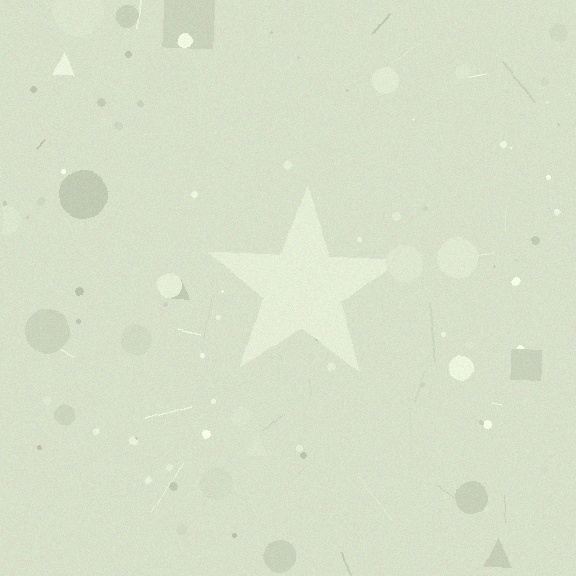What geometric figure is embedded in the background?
A star is embedded in the background.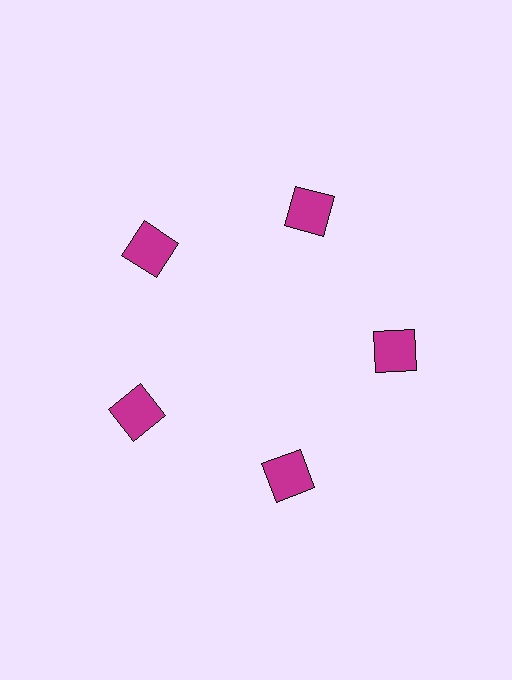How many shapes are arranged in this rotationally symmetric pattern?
There are 5 shapes, arranged in 5 groups of 1.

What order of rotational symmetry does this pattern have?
This pattern has 5-fold rotational symmetry.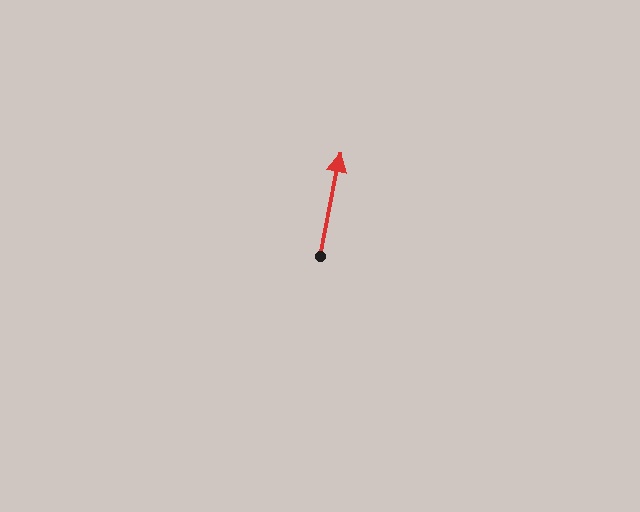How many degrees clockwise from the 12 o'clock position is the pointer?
Approximately 11 degrees.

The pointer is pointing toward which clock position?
Roughly 12 o'clock.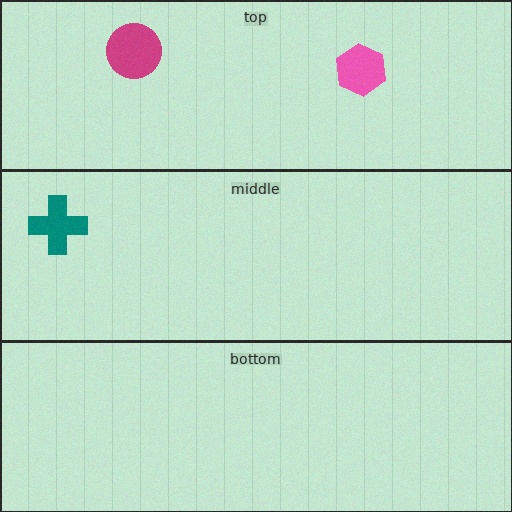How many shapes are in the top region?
2.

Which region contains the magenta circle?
The top region.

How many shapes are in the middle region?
1.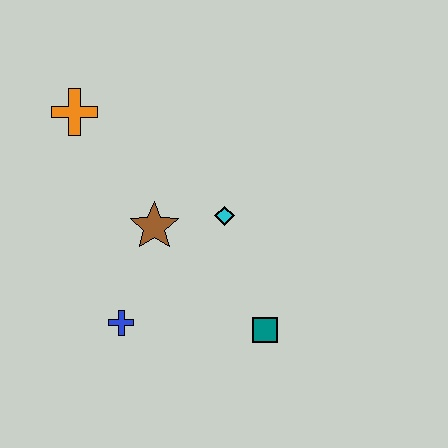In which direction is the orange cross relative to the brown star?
The orange cross is above the brown star.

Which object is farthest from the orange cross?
The teal square is farthest from the orange cross.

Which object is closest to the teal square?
The cyan diamond is closest to the teal square.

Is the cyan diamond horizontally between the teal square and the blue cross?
Yes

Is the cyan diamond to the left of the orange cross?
No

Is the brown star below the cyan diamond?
Yes